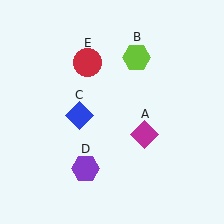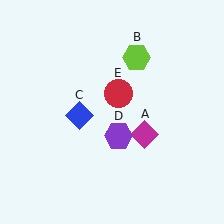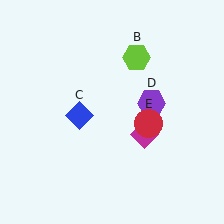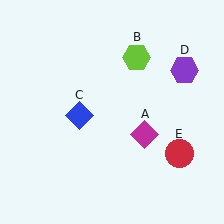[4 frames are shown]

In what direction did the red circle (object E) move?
The red circle (object E) moved down and to the right.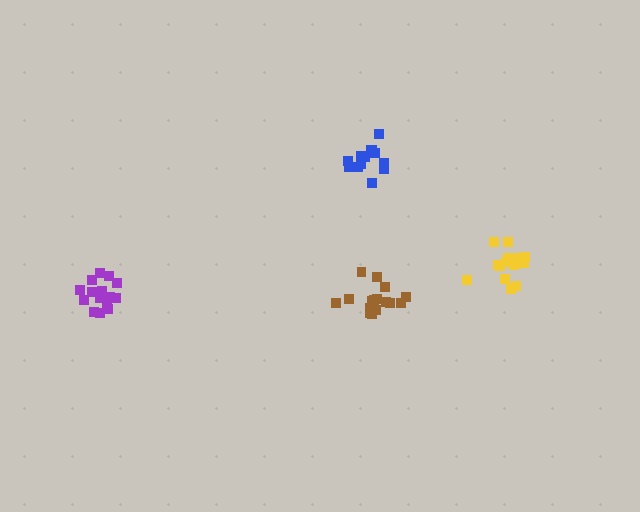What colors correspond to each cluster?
The clusters are colored: brown, blue, yellow, purple.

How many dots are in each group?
Group 1: 16 dots, Group 2: 16 dots, Group 3: 15 dots, Group 4: 15 dots (62 total).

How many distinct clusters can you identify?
There are 4 distinct clusters.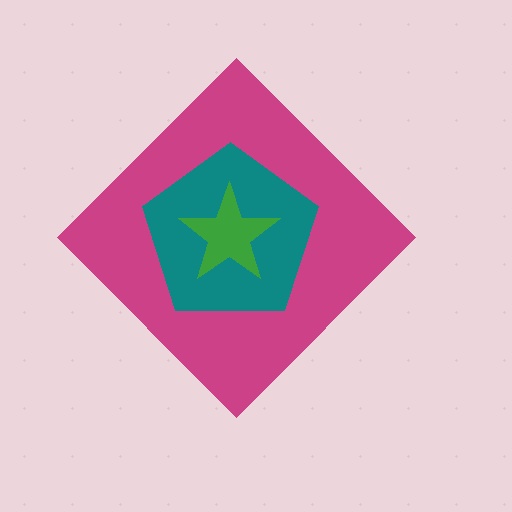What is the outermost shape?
The magenta diamond.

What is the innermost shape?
The green star.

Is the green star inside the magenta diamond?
Yes.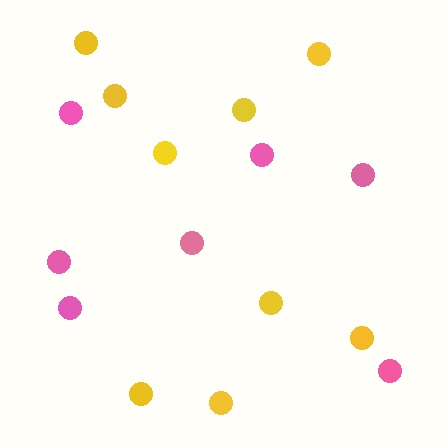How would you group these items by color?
There are 2 groups: one group of pink circles (7) and one group of yellow circles (9).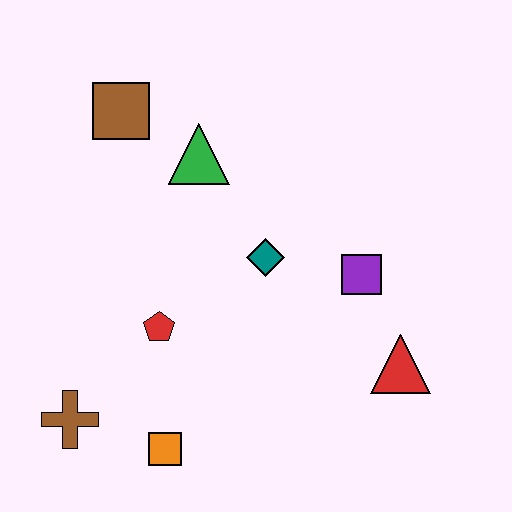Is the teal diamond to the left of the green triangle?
No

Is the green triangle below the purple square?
No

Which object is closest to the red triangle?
The purple square is closest to the red triangle.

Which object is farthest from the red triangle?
The brown square is farthest from the red triangle.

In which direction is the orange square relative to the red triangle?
The orange square is to the left of the red triangle.